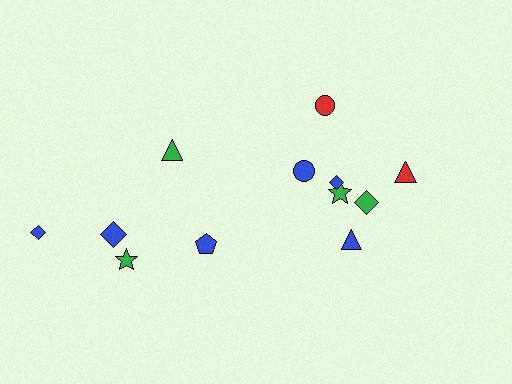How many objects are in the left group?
There are 5 objects.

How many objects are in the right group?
There are 7 objects.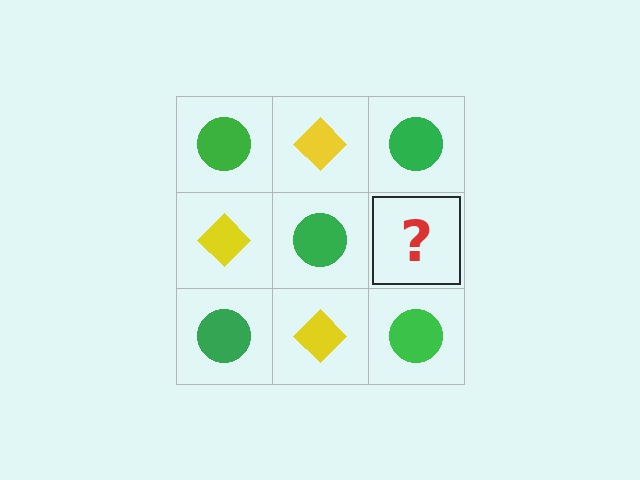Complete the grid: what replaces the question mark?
The question mark should be replaced with a yellow diamond.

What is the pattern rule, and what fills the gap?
The rule is that it alternates green circle and yellow diamond in a checkerboard pattern. The gap should be filled with a yellow diamond.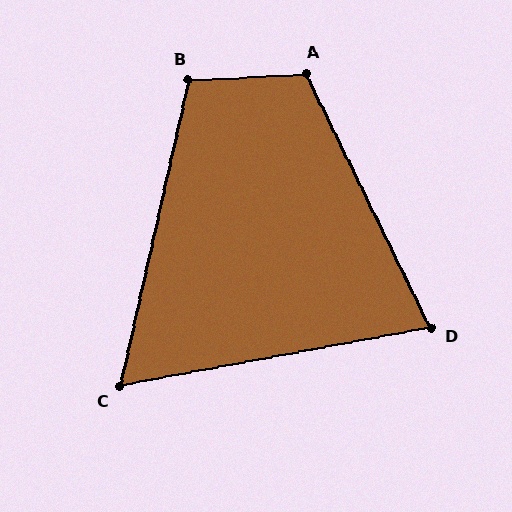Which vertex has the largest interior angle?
A, at approximately 113 degrees.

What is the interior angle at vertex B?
Approximately 105 degrees (obtuse).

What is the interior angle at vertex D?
Approximately 75 degrees (acute).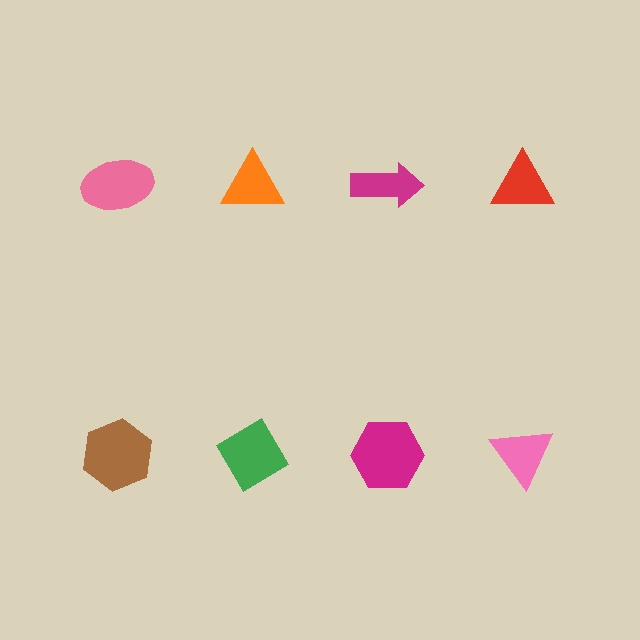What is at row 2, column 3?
A magenta hexagon.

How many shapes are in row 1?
4 shapes.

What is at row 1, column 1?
A pink ellipse.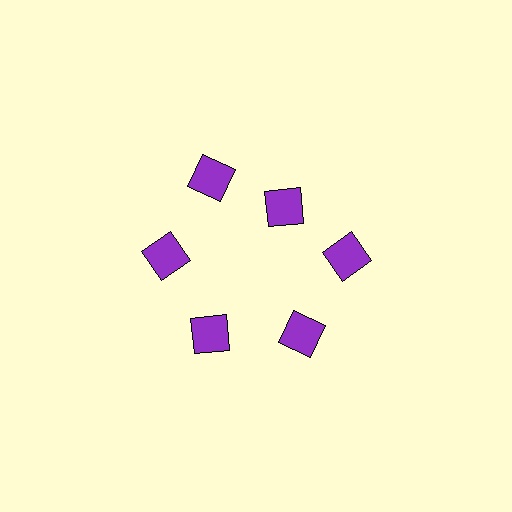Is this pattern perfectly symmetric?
No. The 6 purple squares are arranged in a ring, but one element near the 1 o'clock position is pulled inward toward the center, breaking the 6-fold rotational symmetry.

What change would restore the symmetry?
The symmetry would be restored by moving it outward, back onto the ring so that all 6 squares sit at equal angles and equal distance from the center.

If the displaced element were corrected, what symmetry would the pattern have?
It would have 6-fold rotational symmetry — the pattern would map onto itself every 60 degrees.